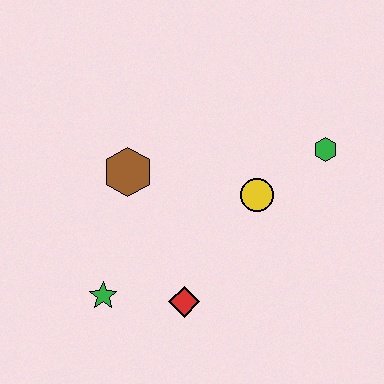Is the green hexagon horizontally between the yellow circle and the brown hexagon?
No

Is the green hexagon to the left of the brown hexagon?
No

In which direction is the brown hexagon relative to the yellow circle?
The brown hexagon is to the left of the yellow circle.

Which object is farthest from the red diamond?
The green hexagon is farthest from the red diamond.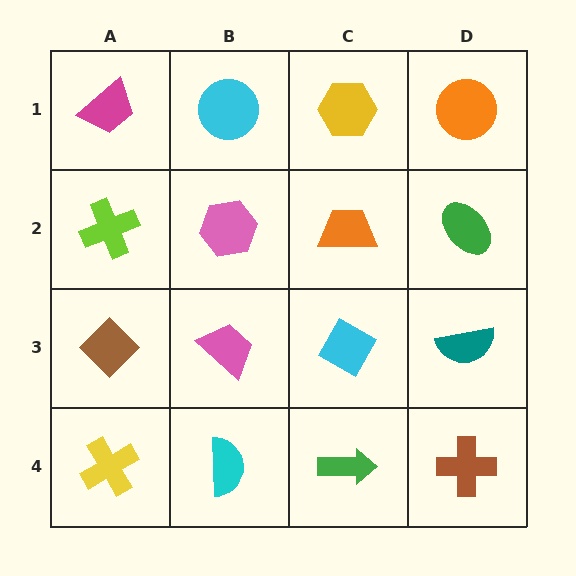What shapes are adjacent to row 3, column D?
A green ellipse (row 2, column D), a brown cross (row 4, column D), a cyan diamond (row 3, column C).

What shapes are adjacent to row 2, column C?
A yellow hexagon (row 1, column C), a cyan diamond (row 3, column C), a pink hexagon (row 2, column B), a green ellipse (row 2, column D).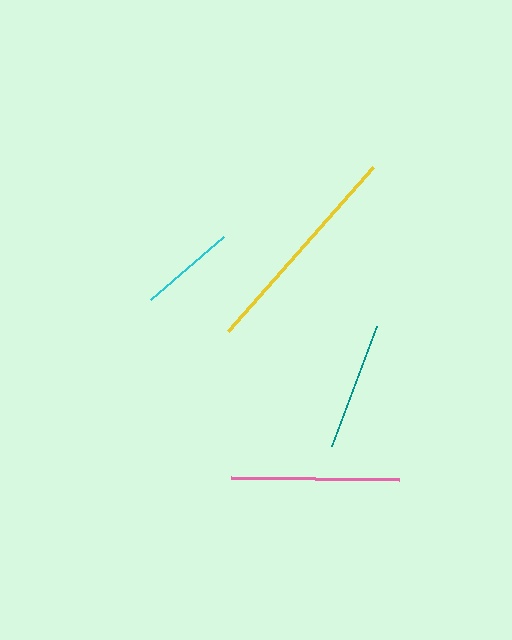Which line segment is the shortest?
The cyan line is the shortest at approximately 97 pixels.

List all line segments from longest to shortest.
From longest to shortest: yellow, pink, teal, cyan.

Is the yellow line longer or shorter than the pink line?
The yellow line is longer than the pink line.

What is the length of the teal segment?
The teal segment is approximately 129 pixels long.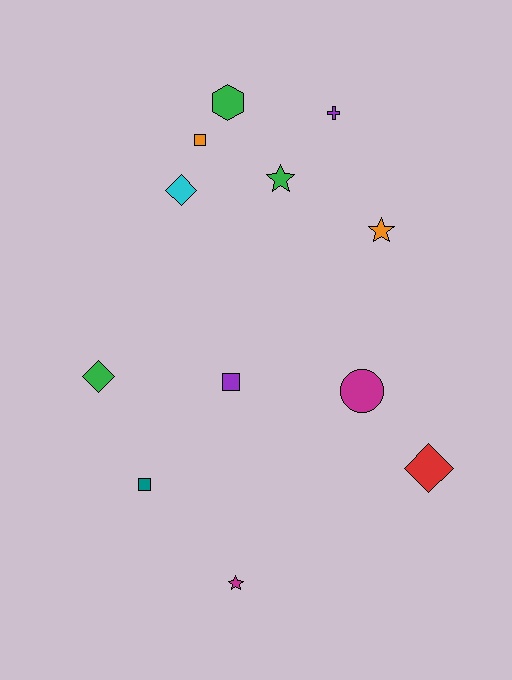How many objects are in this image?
There are 12 objects.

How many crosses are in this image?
There is 1 cross.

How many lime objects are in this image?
There are no lime objects.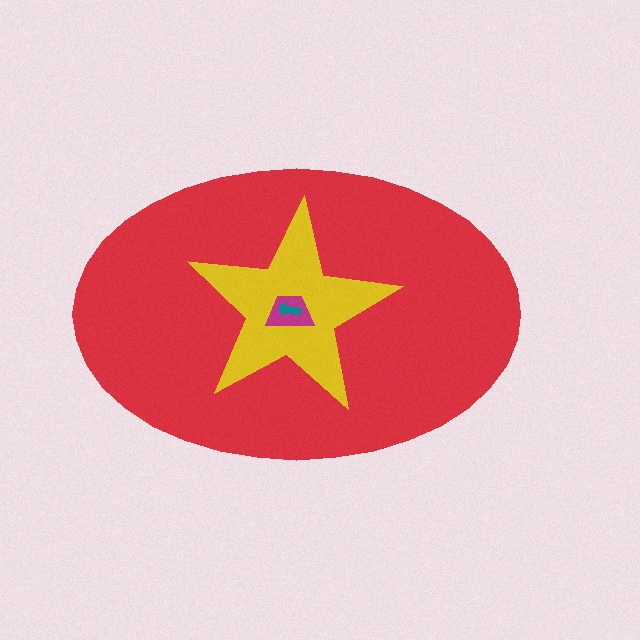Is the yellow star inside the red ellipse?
Yes.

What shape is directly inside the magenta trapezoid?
The teal arrow.